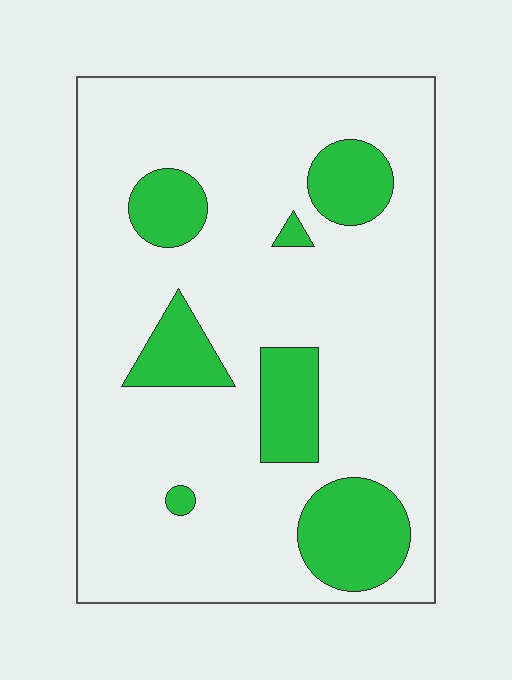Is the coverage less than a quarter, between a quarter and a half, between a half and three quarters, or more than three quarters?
Less than a quarter.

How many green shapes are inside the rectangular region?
7.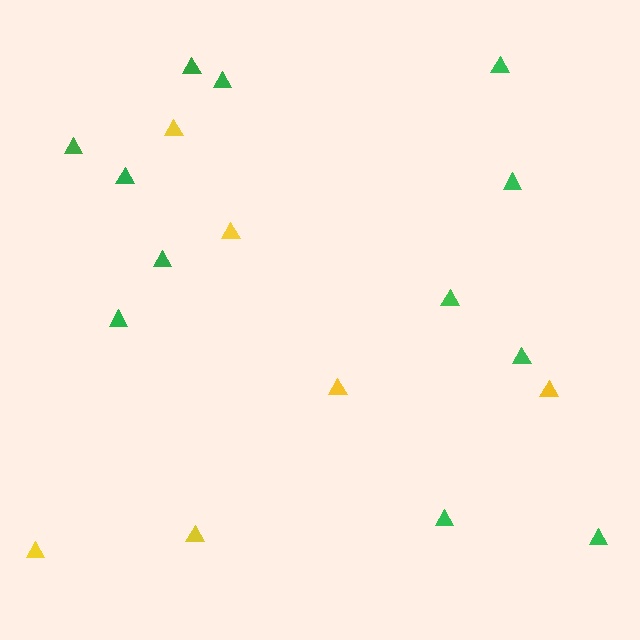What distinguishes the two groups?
There are 2 groups: one group of yellow triangles (6) and one group of green triangles (12).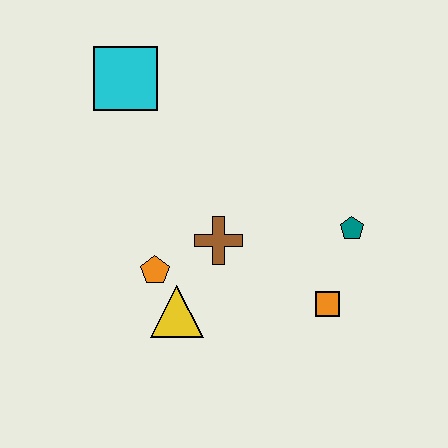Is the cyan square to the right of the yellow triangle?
No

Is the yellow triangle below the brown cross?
Yes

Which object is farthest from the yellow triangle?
The cyan square is farthest from the yellow triangle.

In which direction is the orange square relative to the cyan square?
The orange square is below the cyan square.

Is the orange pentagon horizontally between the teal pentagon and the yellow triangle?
No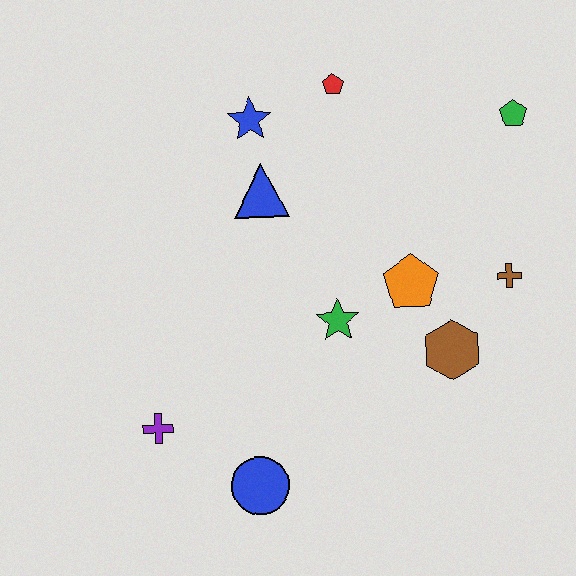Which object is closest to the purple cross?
The blue circle is closest to the purple cross.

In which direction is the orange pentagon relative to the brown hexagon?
The orange pentagon is above the brown hexagon.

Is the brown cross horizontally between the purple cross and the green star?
No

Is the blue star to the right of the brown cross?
No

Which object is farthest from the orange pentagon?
The purple cross is farthest from the orange pentagon.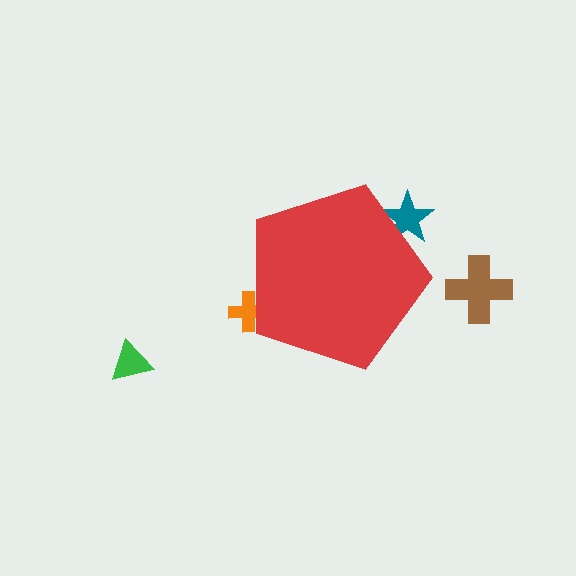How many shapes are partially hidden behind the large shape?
2 shapes are partially hidden.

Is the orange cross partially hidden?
Yes, the orange cross is partially hidden behind the red pentagon.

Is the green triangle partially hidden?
No, the green triangle is fully visible.